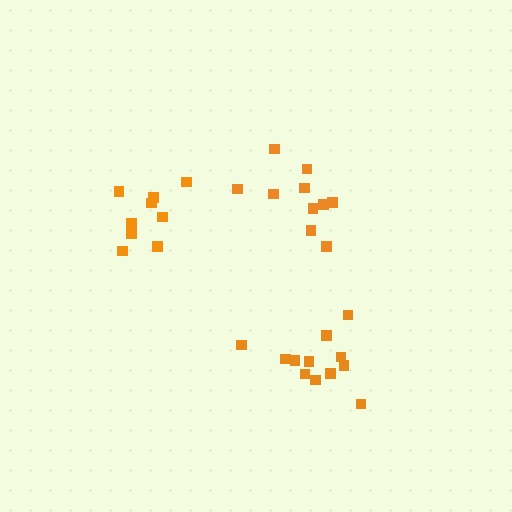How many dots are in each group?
Group 1: 12 dots, Group 2: 10 dots, Group 3: 9 dots (31 total).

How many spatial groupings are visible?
There are 3 spatial groupings.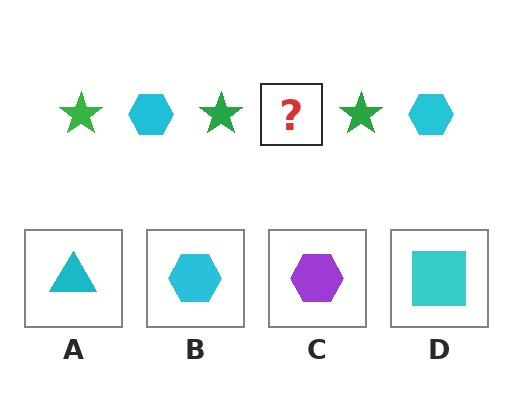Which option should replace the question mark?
Option B.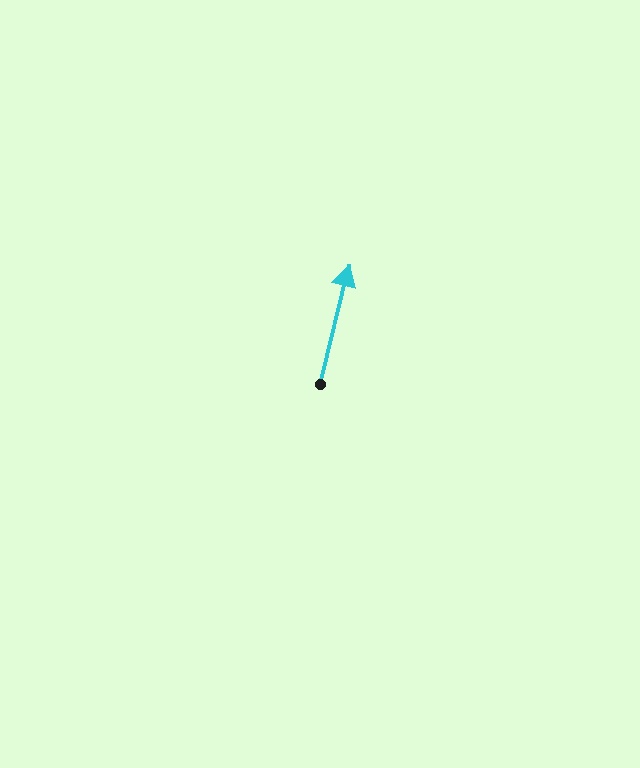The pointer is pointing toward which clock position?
Roughly 12 o'clock.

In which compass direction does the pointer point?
North.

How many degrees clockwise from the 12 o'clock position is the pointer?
Approximately 14 degrees.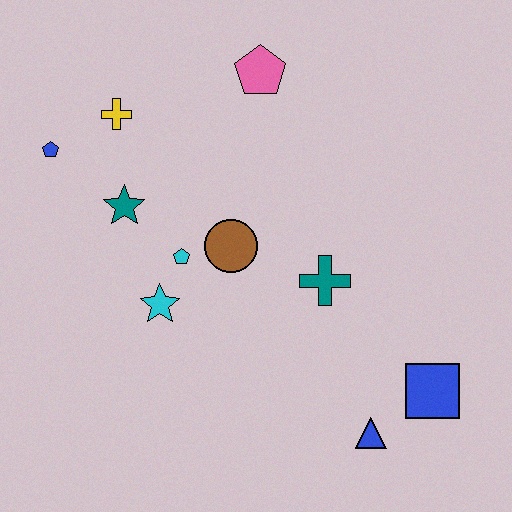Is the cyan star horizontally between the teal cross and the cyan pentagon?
No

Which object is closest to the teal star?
The cyan pentagon is closest to the teal star.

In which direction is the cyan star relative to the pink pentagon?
The cyan star is below the pink pentagon.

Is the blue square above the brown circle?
No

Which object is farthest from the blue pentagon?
The blue square is farthest from the blue pentagon.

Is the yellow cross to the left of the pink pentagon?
Yes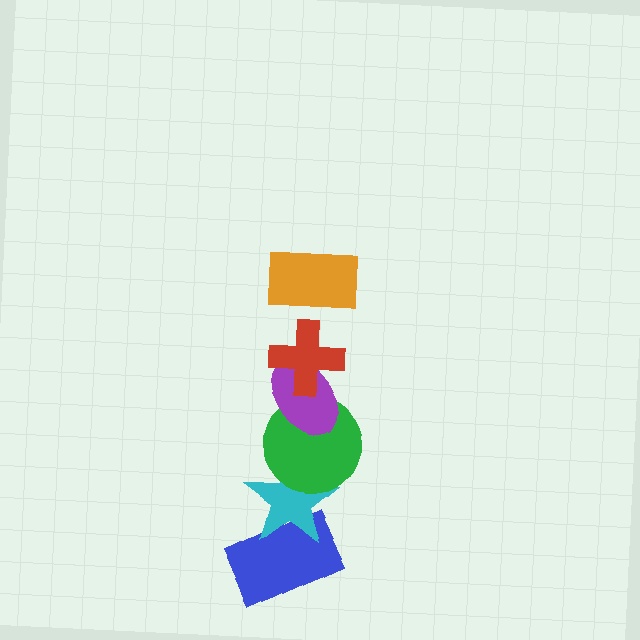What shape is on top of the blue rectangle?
The cyan star is on top of the blue rectangle.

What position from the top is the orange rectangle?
The orange rectangle is 1st from the top.